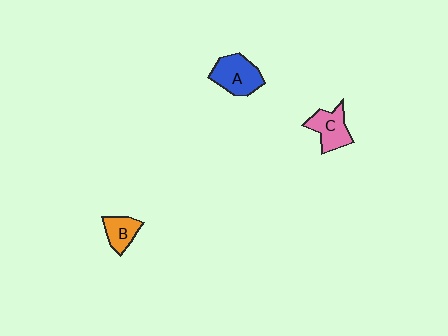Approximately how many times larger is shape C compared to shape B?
Approximately 1.4 times.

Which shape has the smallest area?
Shape B (orange).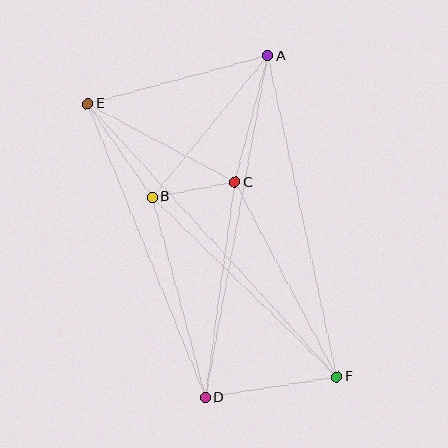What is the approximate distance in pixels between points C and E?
The distance between C and E is approximately 167 pixels.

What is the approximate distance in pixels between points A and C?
The distance between A and C is approximately 130 pixels.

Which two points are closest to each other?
Points B and C are closest to each other.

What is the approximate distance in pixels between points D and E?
The distance between D and E is approximately 317 pixels.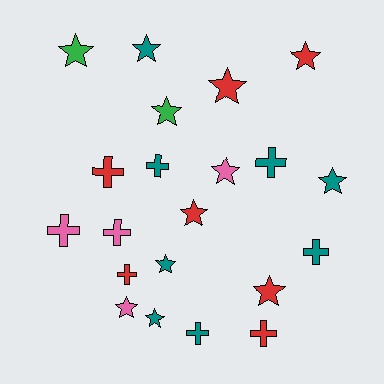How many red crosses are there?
There are 3 red crosses.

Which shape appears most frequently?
Star, with 12 objects.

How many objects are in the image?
There are 21 objects.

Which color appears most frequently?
Teal, with 8 objects.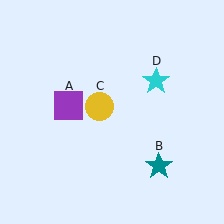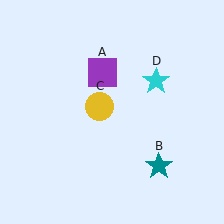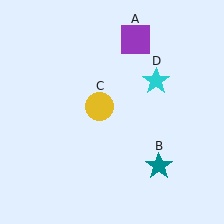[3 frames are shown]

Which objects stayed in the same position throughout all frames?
Teal star (object B) and yellow circle (object C) and cyan star (object D) remained stationary.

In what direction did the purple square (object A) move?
The purple square (object A) moved up and to the right.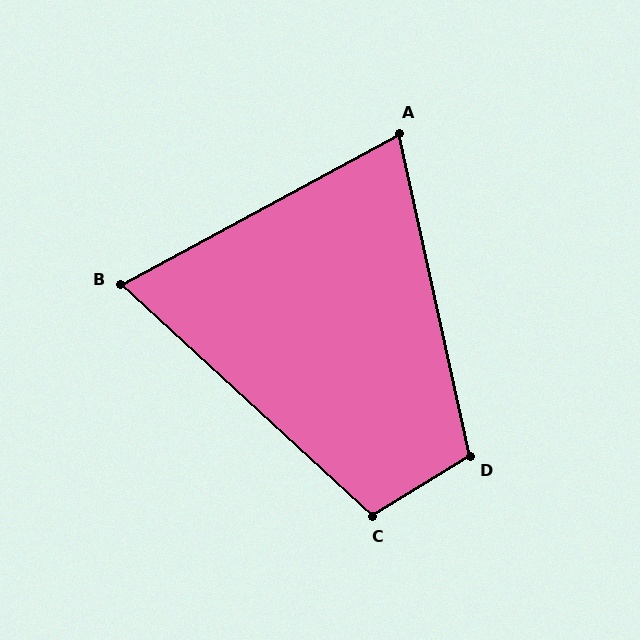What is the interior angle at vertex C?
Approximately 106 degrees (obtuse).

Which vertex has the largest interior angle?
D, at approximately 109 degrees.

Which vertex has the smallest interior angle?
B, at approximately 71 degrees.